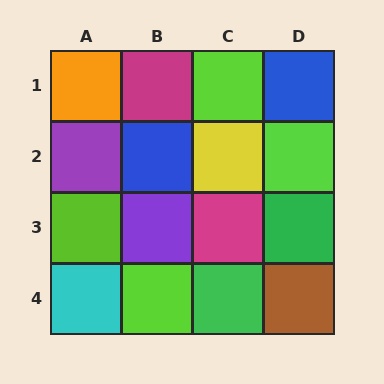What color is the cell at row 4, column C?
Green.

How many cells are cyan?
1 cell is cyan.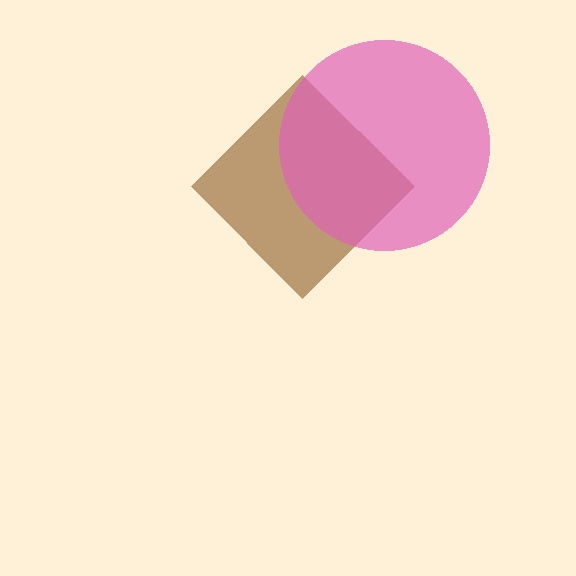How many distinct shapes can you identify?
There are 2 distinct shapes: a brown diamond, a pink circle.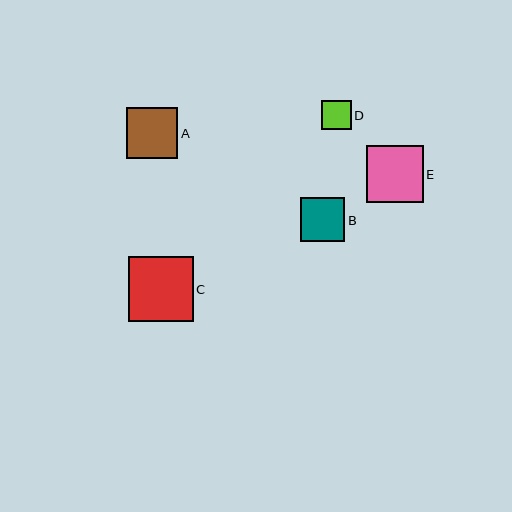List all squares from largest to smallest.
From largest to smallest: C, E, A, B, D.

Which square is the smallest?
Square D is the smallest with a size of approximately 30 pixels.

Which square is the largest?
Square C is the largest with a size of approximately 65 pixels.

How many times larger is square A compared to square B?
Square A is approximately 1.2 times the size of square B.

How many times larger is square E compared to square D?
Square E is approximately 1.9 times the size of square D.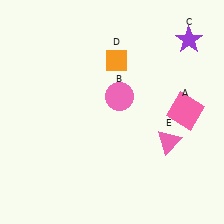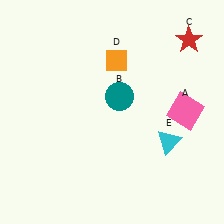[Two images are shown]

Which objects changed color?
B changed from pink to teal. C changed from purple to red. E changed from pink to cyan.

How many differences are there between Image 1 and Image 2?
There are 3 differences between the two images.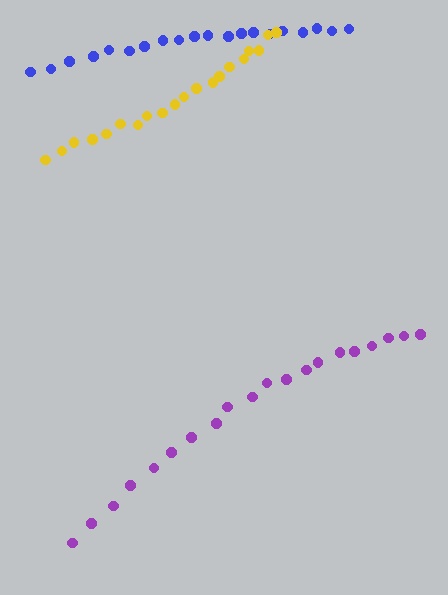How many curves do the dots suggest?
There are 3 distinct paths.